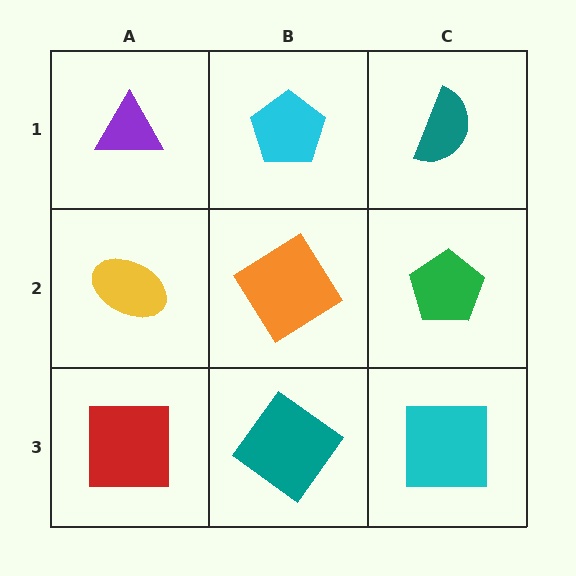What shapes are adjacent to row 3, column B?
An orange diamond (row 2, column B), a red square (row 3, column A), a cyan square (row 3, column C).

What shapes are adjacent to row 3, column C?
A green pentagon (row 2, column C), a teal diamond (row 3, column B).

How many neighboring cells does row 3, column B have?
3.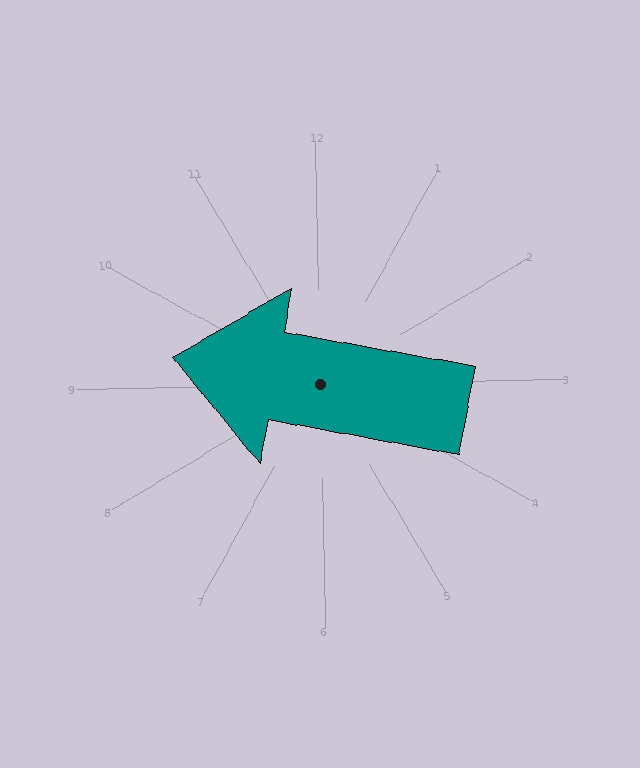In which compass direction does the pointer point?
West.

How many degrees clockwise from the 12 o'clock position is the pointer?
Approximately 282 degrees.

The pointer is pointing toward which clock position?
Roughly 9 o'clock.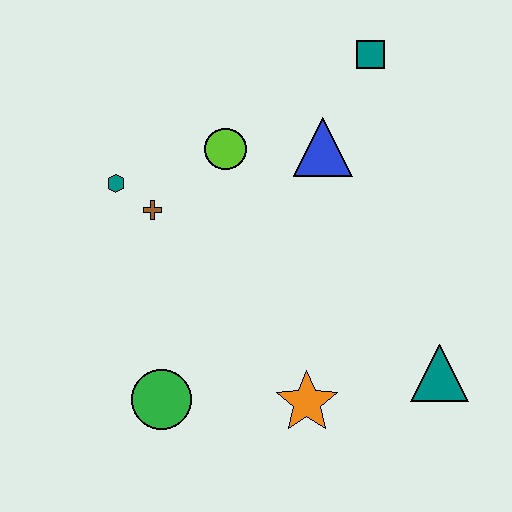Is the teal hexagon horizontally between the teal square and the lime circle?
No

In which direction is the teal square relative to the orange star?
The teal square is above the orange star.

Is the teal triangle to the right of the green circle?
Yes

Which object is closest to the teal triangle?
The orange star is closest to the teal triangle.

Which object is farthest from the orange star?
The teal square is farthest from the orange star.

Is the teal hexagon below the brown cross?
No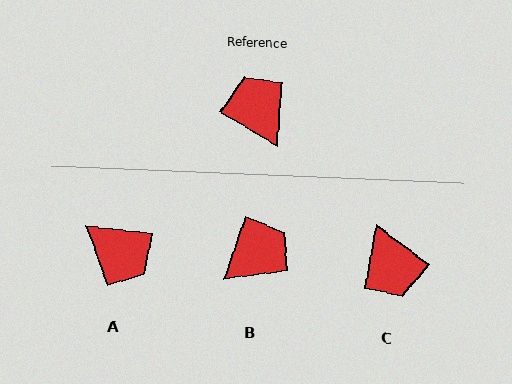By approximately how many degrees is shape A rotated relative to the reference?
Approximately 156 degrees clockwise.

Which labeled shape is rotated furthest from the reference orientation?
C, about 174 degrees away.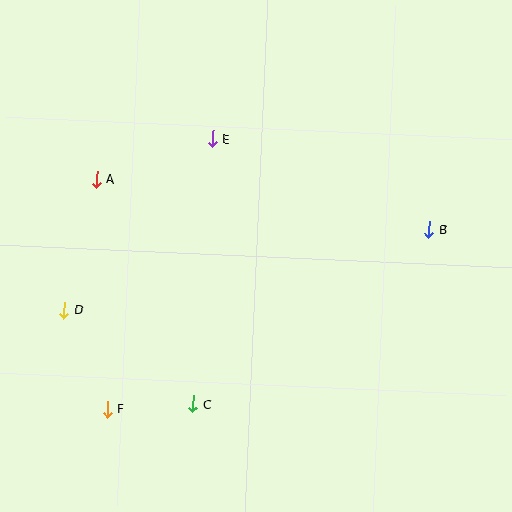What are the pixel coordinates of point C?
Point C is at (193, 404).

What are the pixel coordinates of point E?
Point E is at (212, 139).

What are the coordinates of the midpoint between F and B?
The midpoint between F and B is at (268, 319).